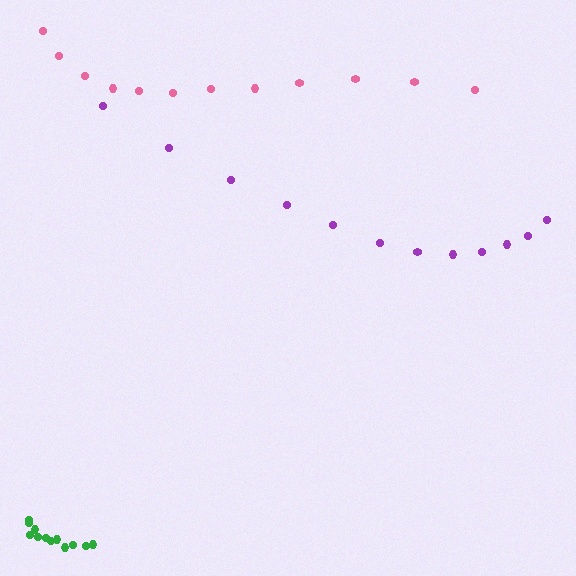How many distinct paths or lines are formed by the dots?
There are 3 distinct paths.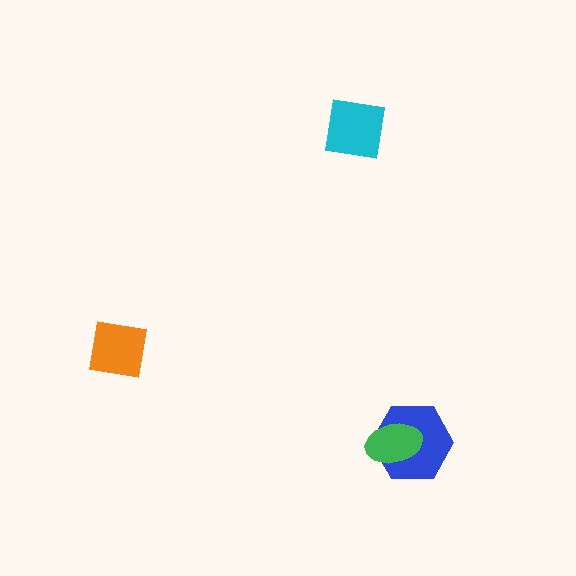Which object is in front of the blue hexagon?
The green ellipse is in front of the blue hexagon.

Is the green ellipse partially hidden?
No, no other shape covers it.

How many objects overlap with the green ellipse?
1 object overlaps with the green ellipse.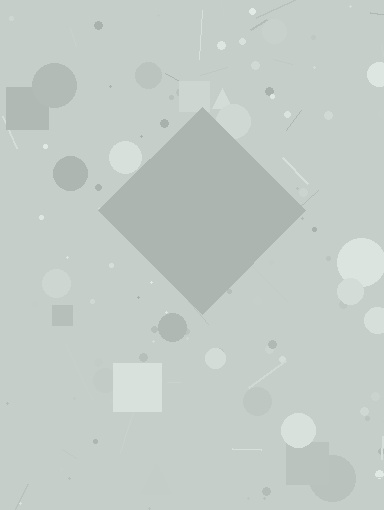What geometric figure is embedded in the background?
A diamond is embedded in the background.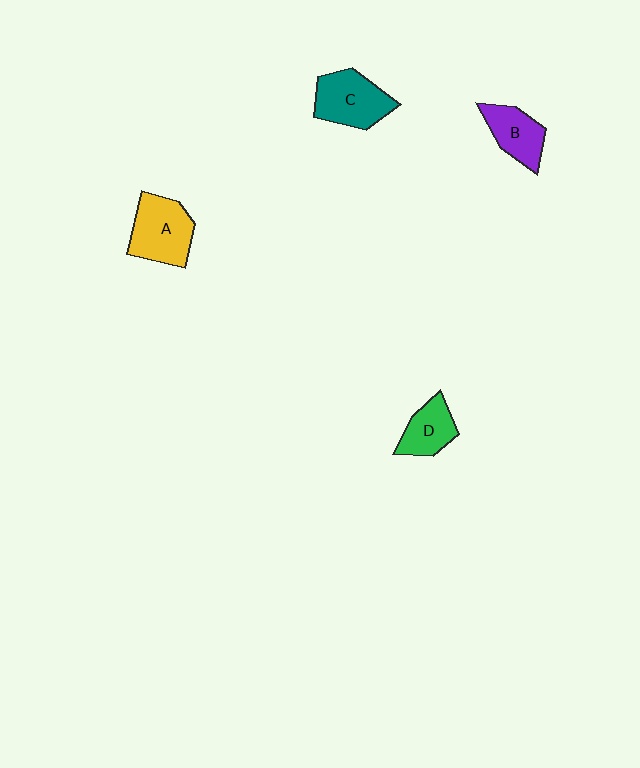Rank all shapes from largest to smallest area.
From largest to smallest: A (yellow), C (teal), B (purple), D (green).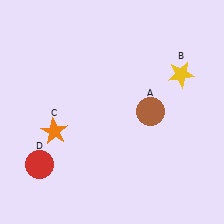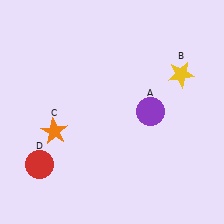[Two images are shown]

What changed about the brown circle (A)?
In Image 1, A is brown. In Image 2, it changed to purple.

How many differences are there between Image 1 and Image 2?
There is 1 difference between the two images.